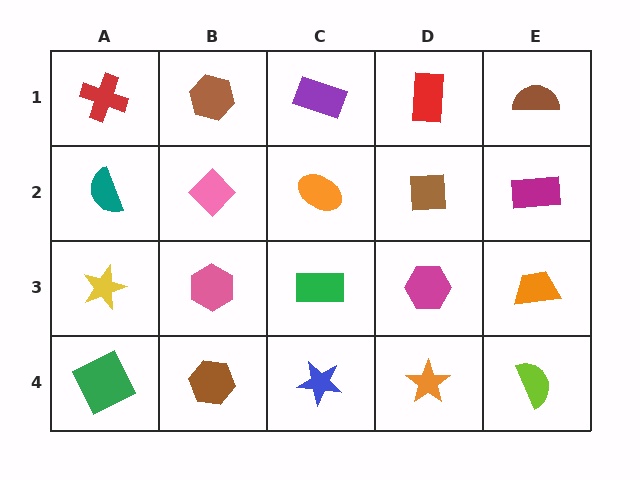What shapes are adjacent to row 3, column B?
A pink diamond (row 2, column B), a brown hexagon (row 4, column B), a yellow star (row 3, column A), a green rectangle (row 3, column C).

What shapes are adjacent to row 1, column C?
An orange ellipse (row 2, column C), a brown hexagon (row 1, column B), a red rectangle (row 1, column D).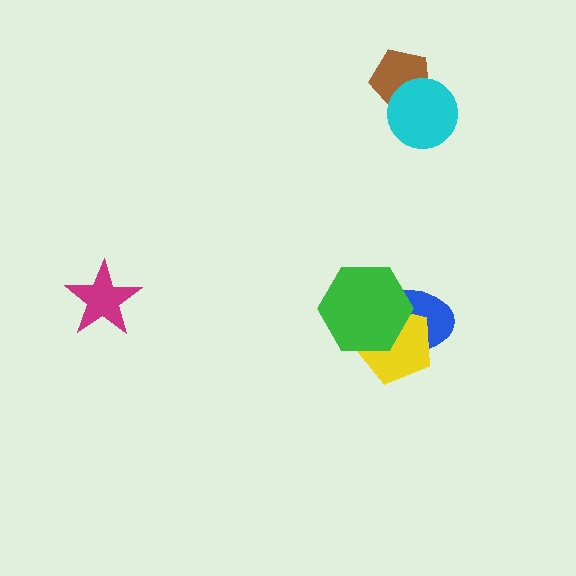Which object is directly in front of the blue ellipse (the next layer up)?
The yellow pentagon is directly in front of the blue ellipse.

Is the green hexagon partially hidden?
No, no other shape covers it.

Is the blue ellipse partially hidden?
Yes, it is partially covered by another shape.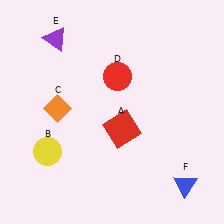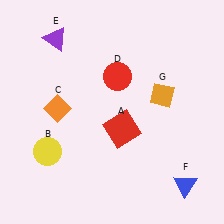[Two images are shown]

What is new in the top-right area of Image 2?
An orange diamond (G) was added in the top-right area of Image 2.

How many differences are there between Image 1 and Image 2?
There is 1 difference between the two images.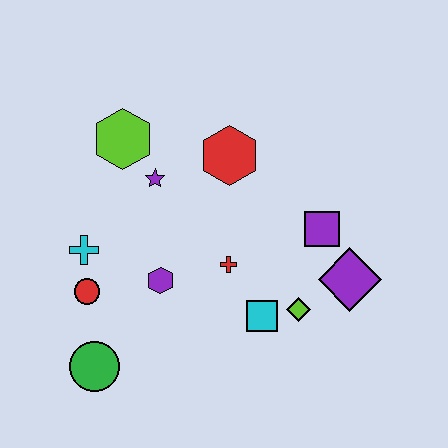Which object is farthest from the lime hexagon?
The purple diamond is farthest from the lime hexagon.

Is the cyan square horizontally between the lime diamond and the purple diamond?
No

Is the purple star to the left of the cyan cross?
No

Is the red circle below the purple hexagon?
Yes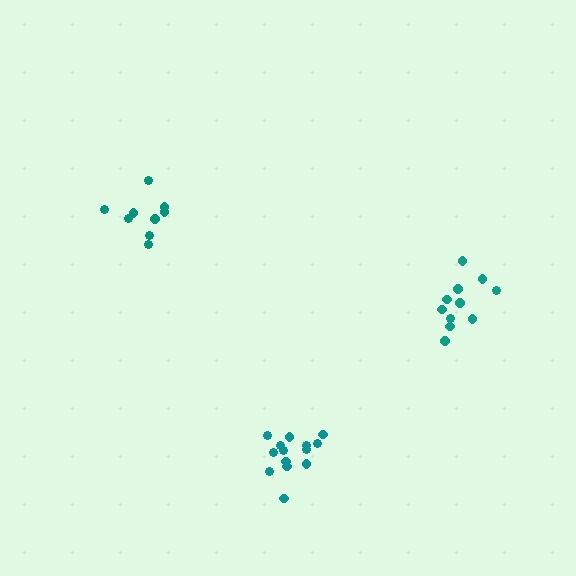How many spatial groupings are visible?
There are 3 spatial groupings.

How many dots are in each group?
Group 1: 11 dots, Group 2: 9 dots, Group 3: 14 dots (34 total).